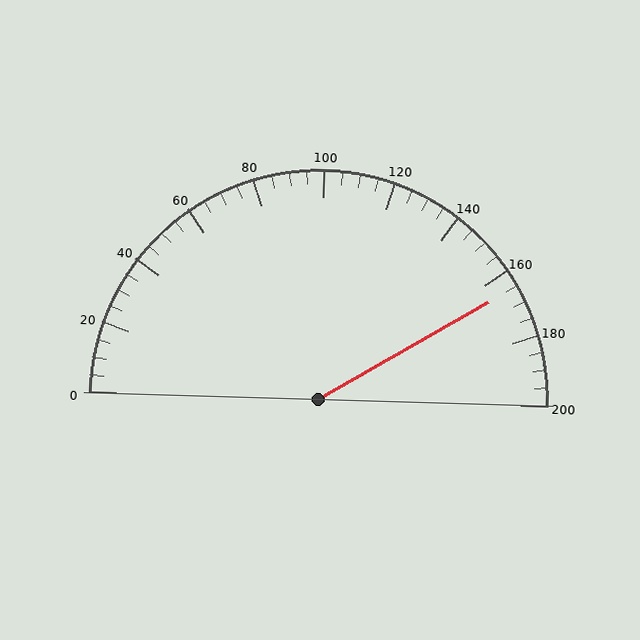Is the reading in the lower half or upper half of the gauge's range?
The reading is in the upper half of the range (0 to 200).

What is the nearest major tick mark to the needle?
The nearest major tick mark is 160.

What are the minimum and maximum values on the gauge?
The gauge ranges from 0 to 200.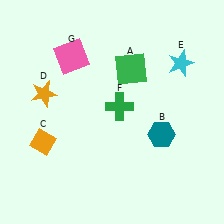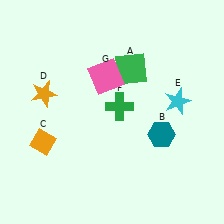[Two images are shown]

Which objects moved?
The objects that moved are: the cyan star (E), the pink square (G).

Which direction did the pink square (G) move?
The pink square (G) moved right.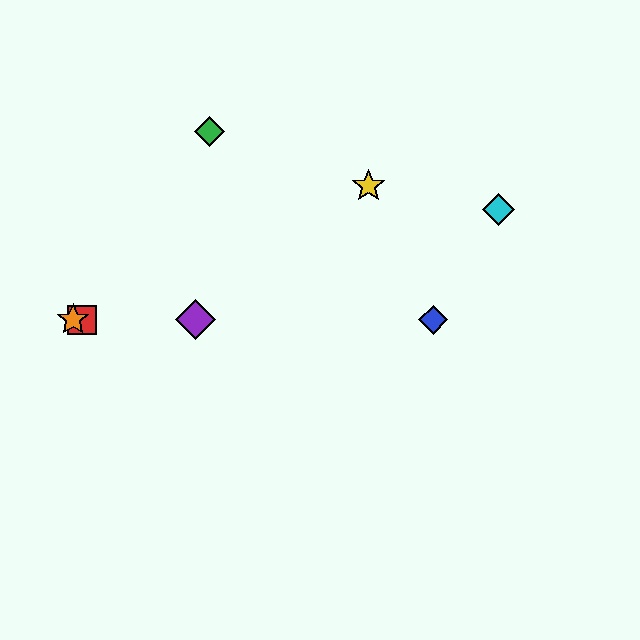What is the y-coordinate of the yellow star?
The yellow star is at y≈186.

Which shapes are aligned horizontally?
The red square, the blue diamond, the purple diamond, the orange star are aligned horizontally.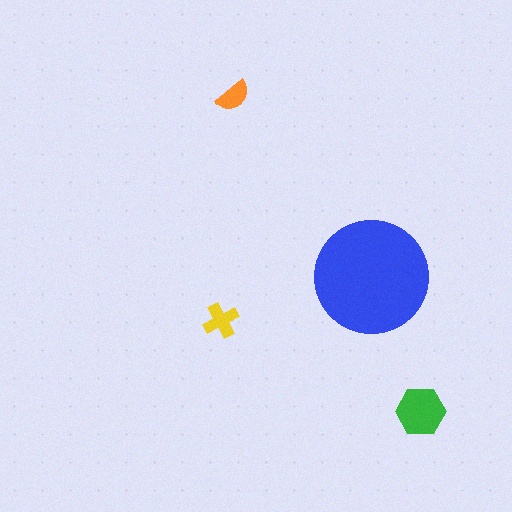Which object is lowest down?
The green hexagon is bottommost.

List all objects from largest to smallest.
The blue circle, the green hexagon, the yellow cross, the orange semicircle.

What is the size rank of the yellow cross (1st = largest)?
3rd.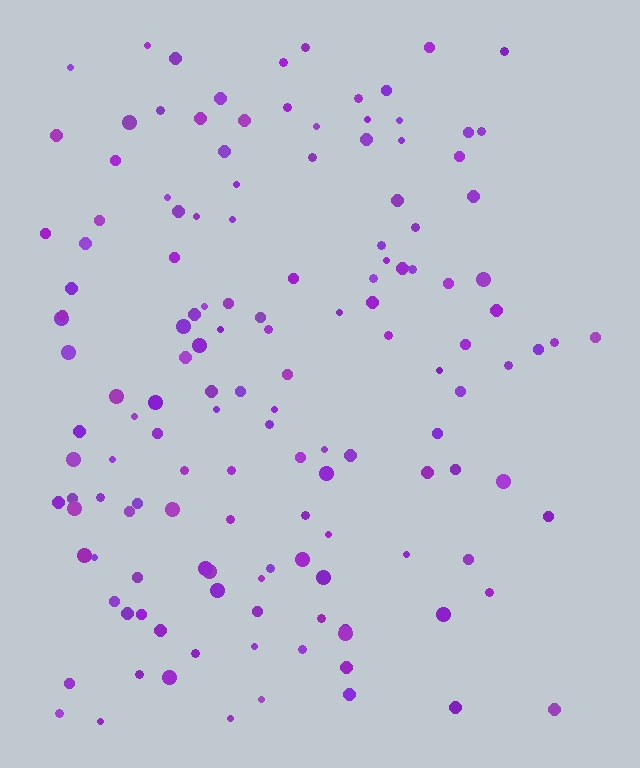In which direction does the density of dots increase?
From right to left, with the left side densest.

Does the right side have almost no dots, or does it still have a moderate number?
Still a moderate number, just noticeably fewer than the left.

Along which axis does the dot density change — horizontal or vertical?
Horizontal.